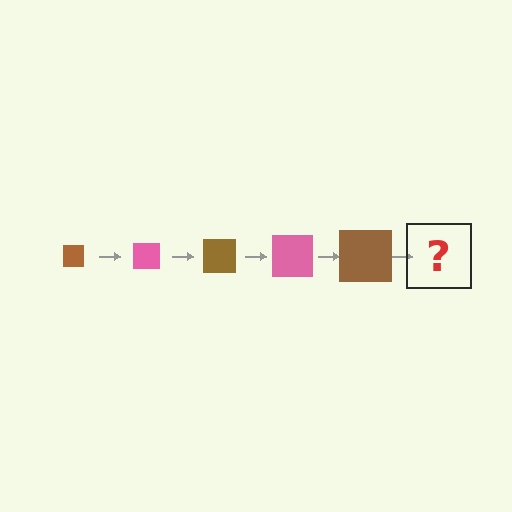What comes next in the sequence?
The next element should be a pink square, larger than the previous one.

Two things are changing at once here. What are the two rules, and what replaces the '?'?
The two rules are that the square grows larger each step and the color cycles through brown and pink. The '?' should be a pink square, larger than the previous one.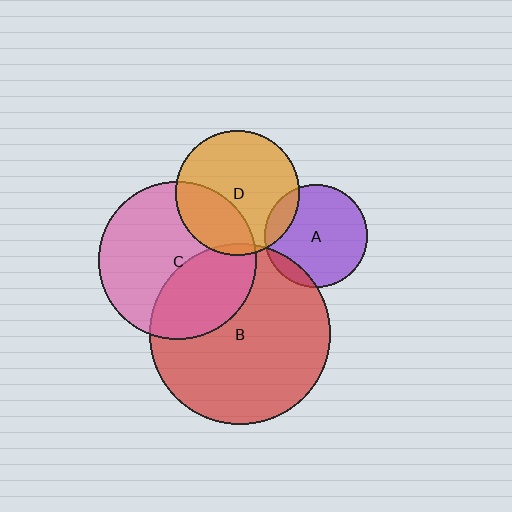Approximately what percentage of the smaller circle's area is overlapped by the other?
Approximately 30%.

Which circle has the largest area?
Circle B (red).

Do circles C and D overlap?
Yes.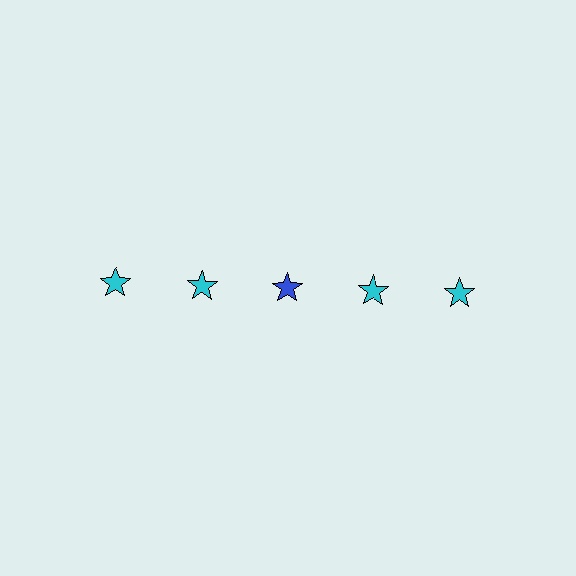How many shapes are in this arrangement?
There are 5 shapes arranged in a grid pattern.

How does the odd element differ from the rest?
It has a different color: blue instead of cyan.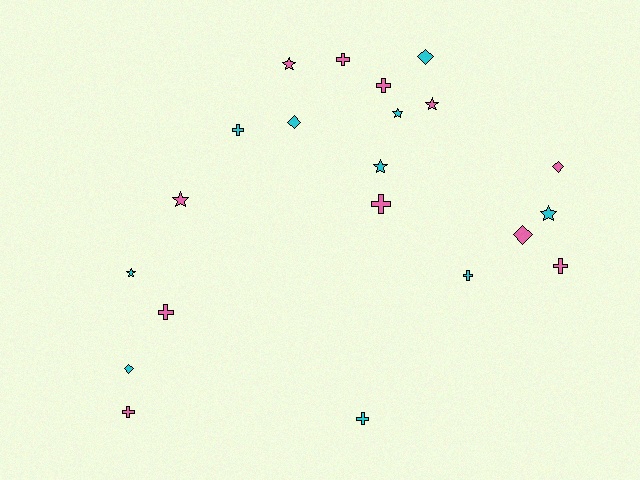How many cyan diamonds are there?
There are 3 cyan diamonds.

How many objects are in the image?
There are 21 objects.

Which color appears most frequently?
Pink, with 11 objects.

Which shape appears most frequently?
Cross, with 9 objects.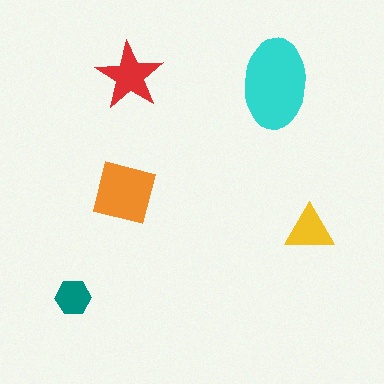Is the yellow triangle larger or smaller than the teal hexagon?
Larger.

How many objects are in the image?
There are 5 objects in the image.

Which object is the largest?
The cyan ellipse.